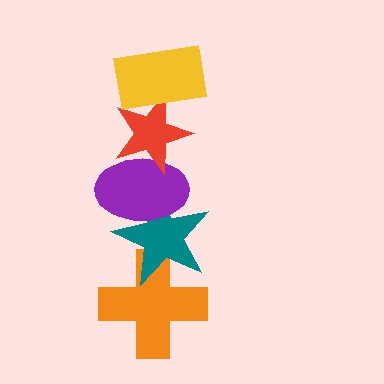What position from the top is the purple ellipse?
The purple ellipse is 3rd from the top.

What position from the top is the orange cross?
The orange cross is 5th from the top.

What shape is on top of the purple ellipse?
The red star is on top of the purple ellipse.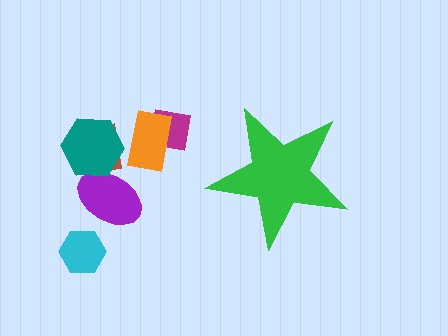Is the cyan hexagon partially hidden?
No, the cyan hexagon is fully visible.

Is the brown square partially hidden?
No, the brown square is fully visible.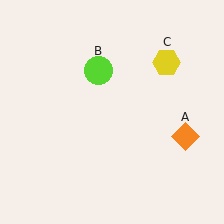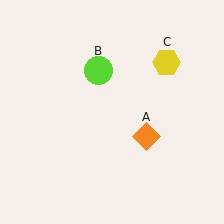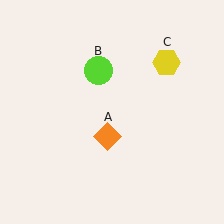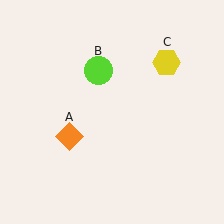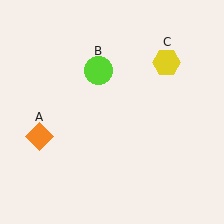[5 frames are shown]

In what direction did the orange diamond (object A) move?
The orange diamond (object A) moved left.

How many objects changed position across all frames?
1 object changed position: orange diamond (object A).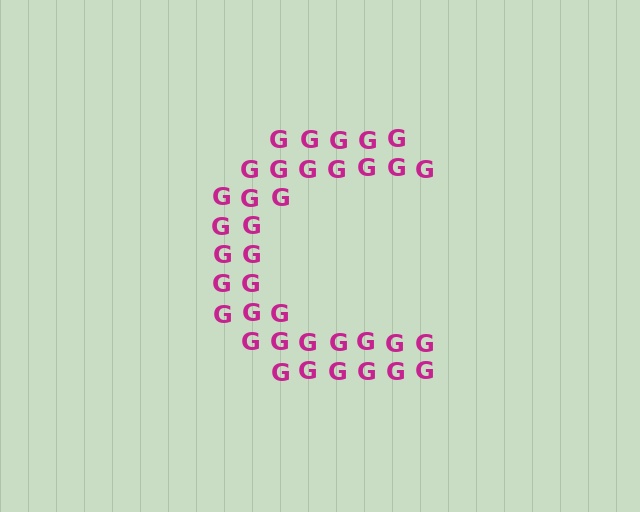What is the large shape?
The large shape is the letter C.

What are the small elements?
The small elements are letter G's.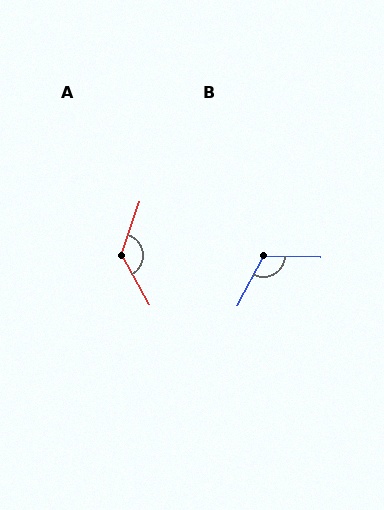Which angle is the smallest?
B, at approximately 116 degrees.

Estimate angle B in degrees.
Approximately 116 degrees.